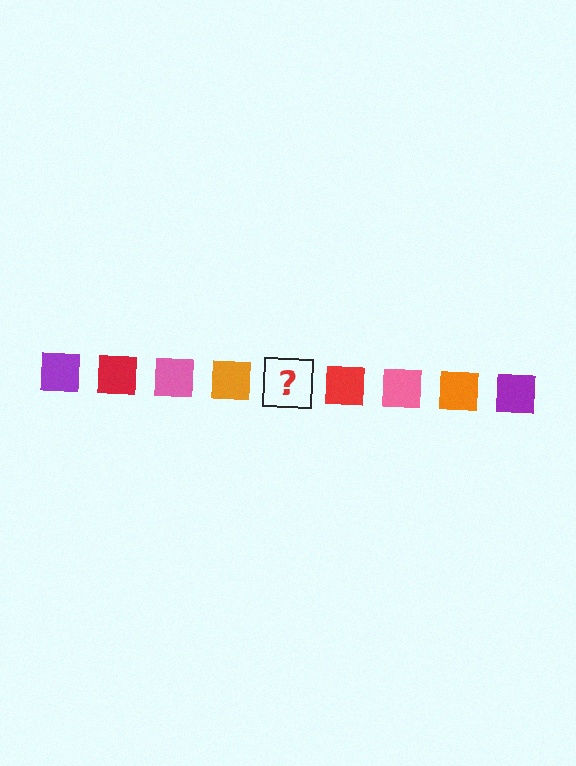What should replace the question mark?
The question mark should be replaced with a purple square.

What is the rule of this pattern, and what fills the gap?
The rule is that the pattern cycles through purple, red, pink, orange squares. The gap should be filled with a purple square.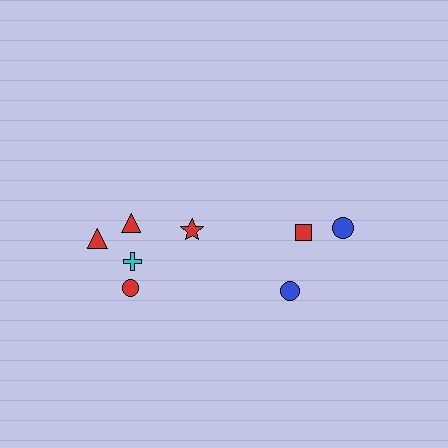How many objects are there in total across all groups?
There are 8 objects.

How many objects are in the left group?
There are 5 objects.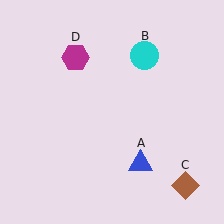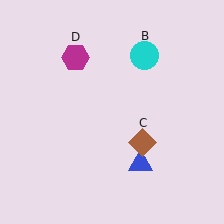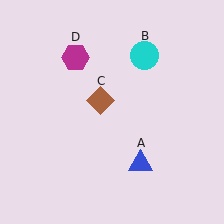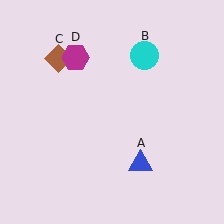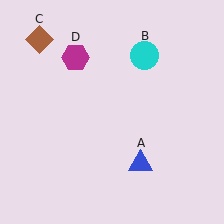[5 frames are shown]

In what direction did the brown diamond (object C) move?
The brown diamond (object C) moved up and to the left.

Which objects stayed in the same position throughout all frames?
Blue triangle (object A) and cyan circle (object B) and magenta hexagon (object D) remained stationary.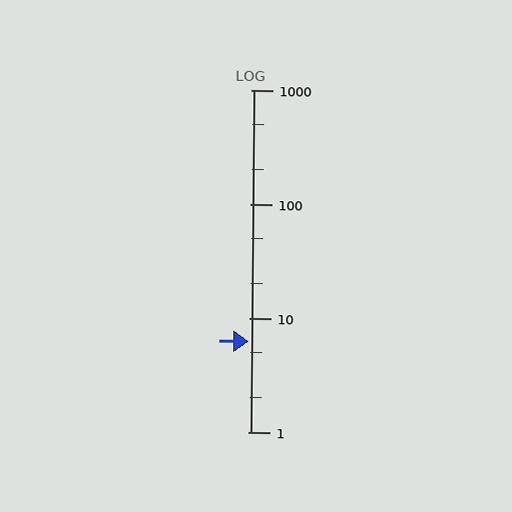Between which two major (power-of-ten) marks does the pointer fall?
The pointer is between 1 and 10.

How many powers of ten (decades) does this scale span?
The scale spans 3 decades, from 1 to 1000.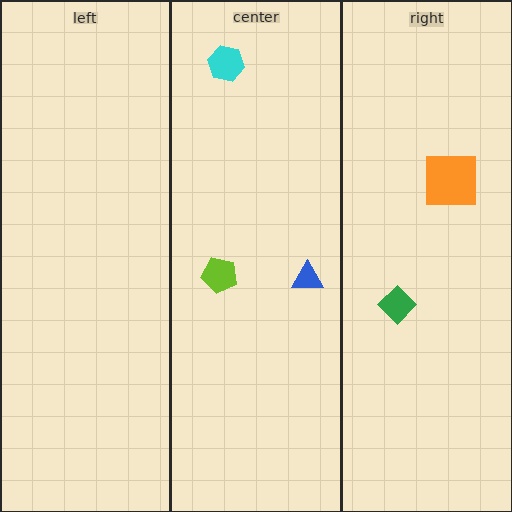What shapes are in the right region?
The green diamond, the orange square.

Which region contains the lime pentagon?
The center region.